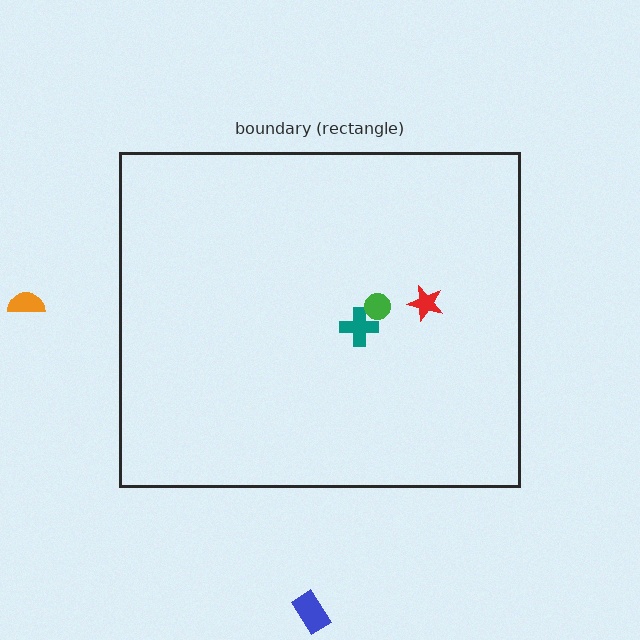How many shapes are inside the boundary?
3 inside, 2 outside.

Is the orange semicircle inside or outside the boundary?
Outside.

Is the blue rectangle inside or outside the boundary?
Outside.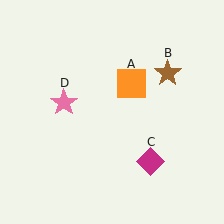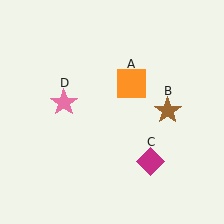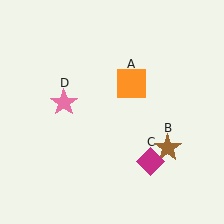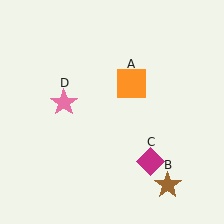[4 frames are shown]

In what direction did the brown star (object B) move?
The brown star (object B) moved down.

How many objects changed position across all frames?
1 object changed position: brown star (object B).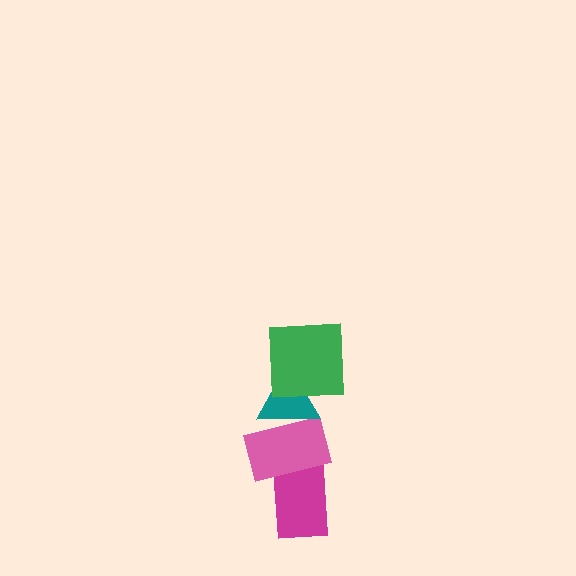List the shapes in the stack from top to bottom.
From top to bottom: the green square, the teal triangle, the pink rectangle, the magenta rectangle.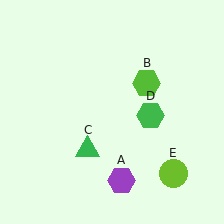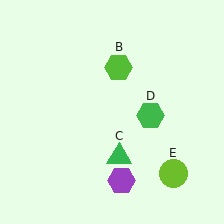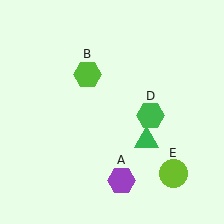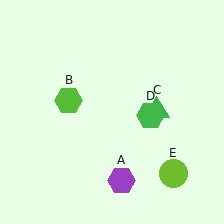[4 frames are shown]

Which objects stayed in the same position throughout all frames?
Purple hexagon (object A) and green hexagon (object D) and lime circle (object E) remained stationary.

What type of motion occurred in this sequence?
The lime hexagon (object B), green triangle (object C) rotated counterclockwise around the center of the scene.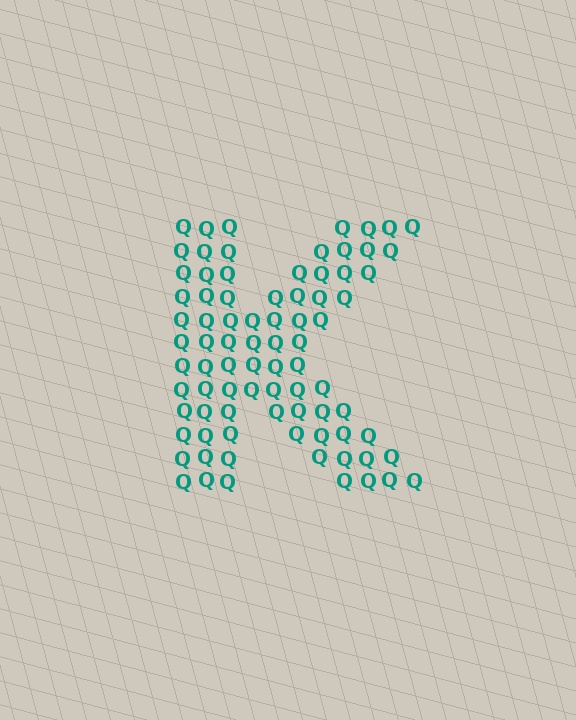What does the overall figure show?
The overall figure shows the letter K.